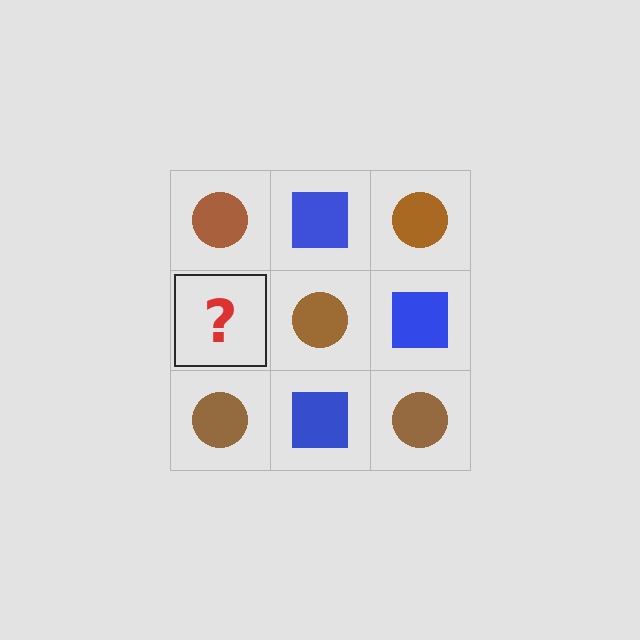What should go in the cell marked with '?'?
The missing cell should contain a blue square.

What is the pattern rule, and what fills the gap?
The rule is that it alternates brown circle and blue square in a checkerboard pattern. The gap should be filled with a blue square.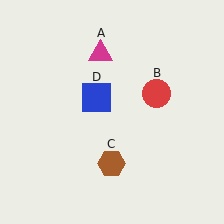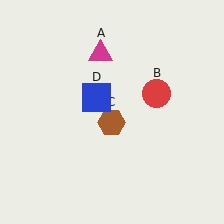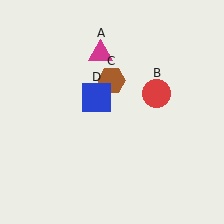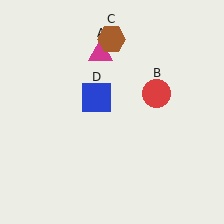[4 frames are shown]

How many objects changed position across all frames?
1 object changed position: brown hexagon (object C).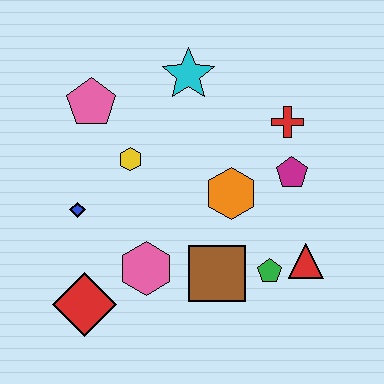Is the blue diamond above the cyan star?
No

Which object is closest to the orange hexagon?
The magenta pentagon is closest to the orange hexagon.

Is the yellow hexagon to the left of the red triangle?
Yes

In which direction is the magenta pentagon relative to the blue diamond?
The magenta pentagon is to the right of the blue diamond.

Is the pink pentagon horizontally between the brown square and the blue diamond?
Yes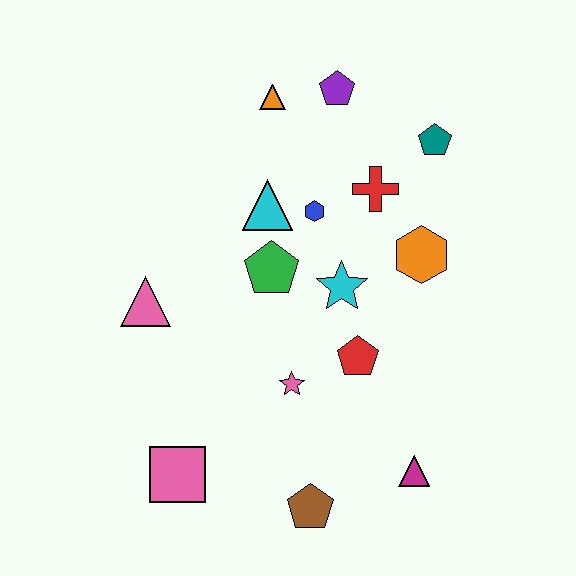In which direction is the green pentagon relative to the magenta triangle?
The green pentagon is above the magenta triangle.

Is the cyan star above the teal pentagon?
No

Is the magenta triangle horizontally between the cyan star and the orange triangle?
No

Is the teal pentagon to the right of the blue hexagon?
Yes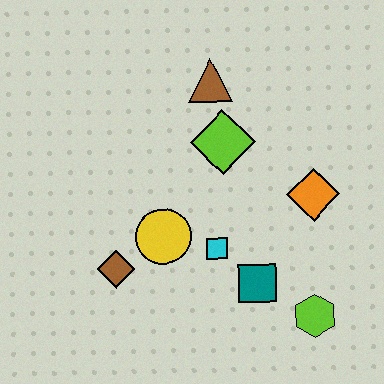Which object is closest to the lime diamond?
The brown triangle is closest to the lime diamond.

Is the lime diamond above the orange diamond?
Yes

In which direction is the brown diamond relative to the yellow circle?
The brown diamond is to the left of the yellow circle.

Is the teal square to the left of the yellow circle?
No